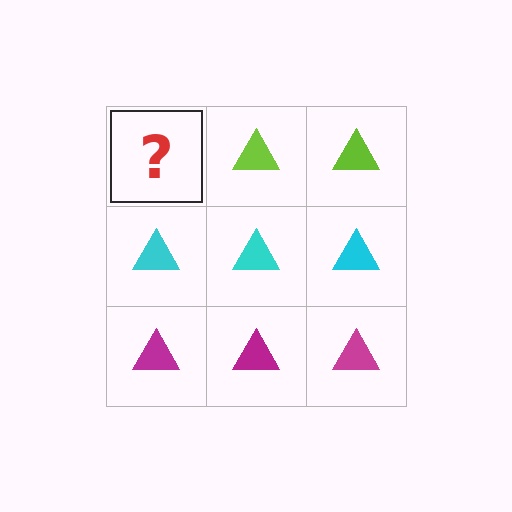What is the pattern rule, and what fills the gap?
The rule is that each row has a consistent color. The gap should be filled with a lime triangle.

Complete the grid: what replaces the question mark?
The question mark should be replaced with a lime triangle.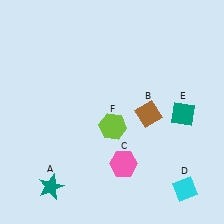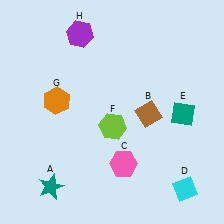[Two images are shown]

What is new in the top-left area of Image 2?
A purple hexagon (H) was added in the top-left area of Image 2.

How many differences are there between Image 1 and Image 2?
There are 2 differences between the two images.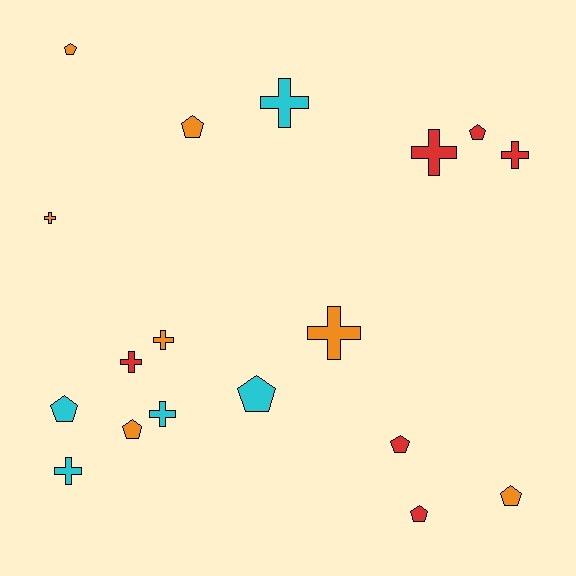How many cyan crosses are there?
There are 3 cyan crosses.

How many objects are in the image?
There are 18 objects.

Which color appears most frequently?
Orange, with 7 objects.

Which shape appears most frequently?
Cross, with 9 objects.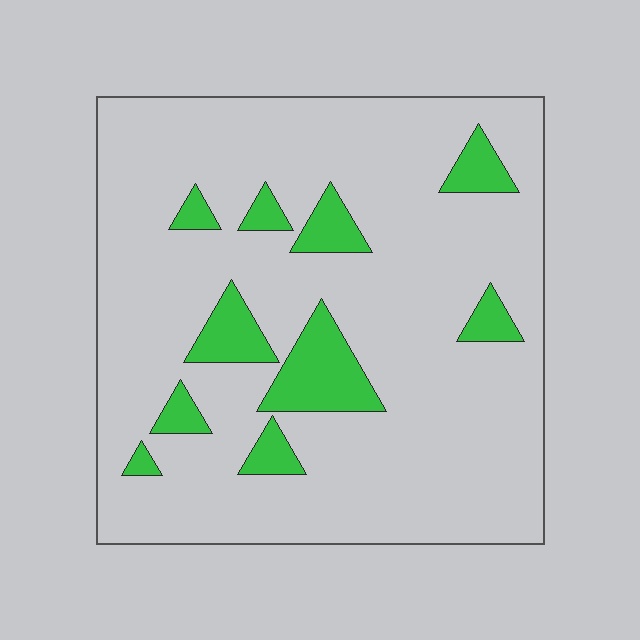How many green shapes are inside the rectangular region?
10.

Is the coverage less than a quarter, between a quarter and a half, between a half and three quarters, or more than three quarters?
Less than a quarter.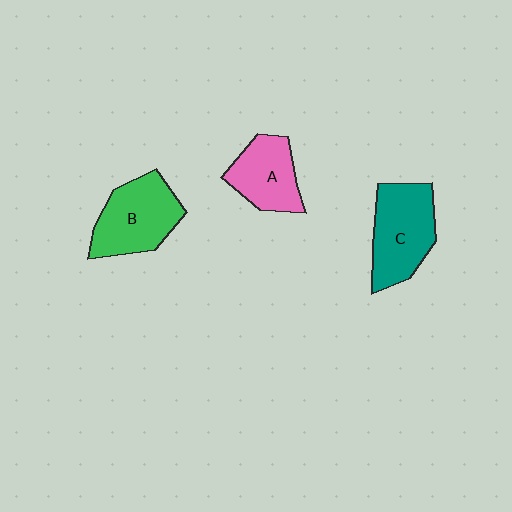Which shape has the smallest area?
Shape A (pink).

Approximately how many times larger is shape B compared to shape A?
Approximately 1.3 times.